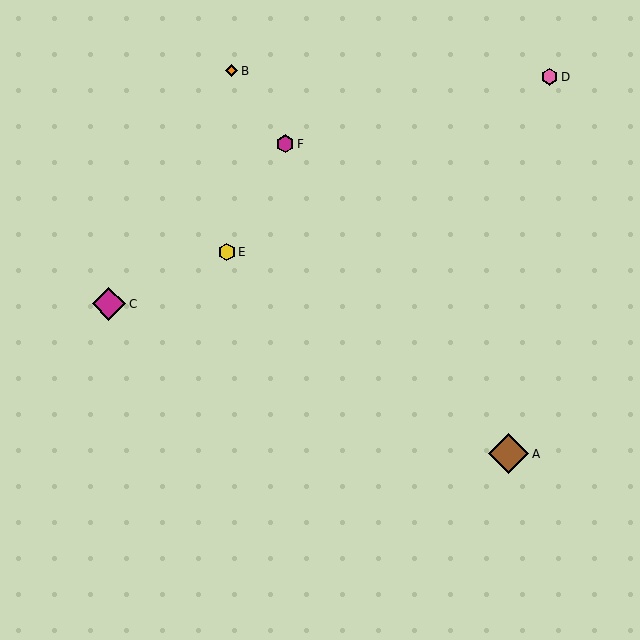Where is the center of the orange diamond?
The center of the orange diamond is at (232, 71).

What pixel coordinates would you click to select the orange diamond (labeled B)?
Click at (232, 71) to select the orange diamond B.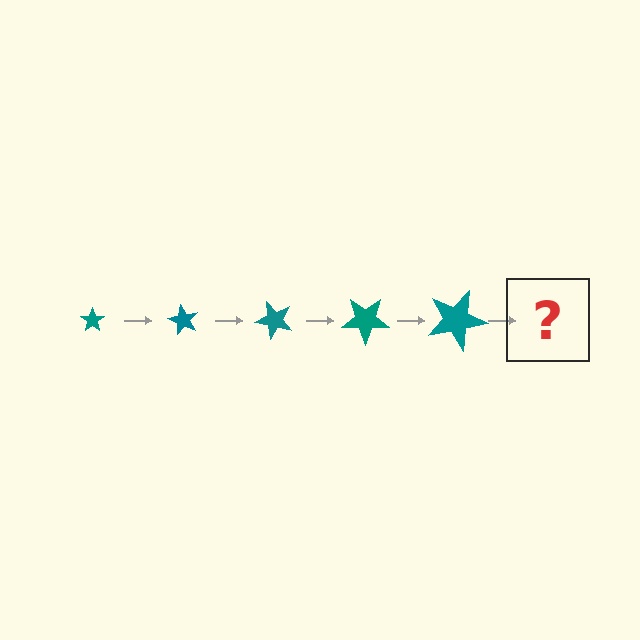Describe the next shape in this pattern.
It should be a star, larger than the previous one and rotated 300 degrees from the start.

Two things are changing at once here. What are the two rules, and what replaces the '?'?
The two rules are that the star grows larger each step and it rotates 60 degrees each step. The '?' should be a star, larger than the previous one and rotated 300 degrees from the start.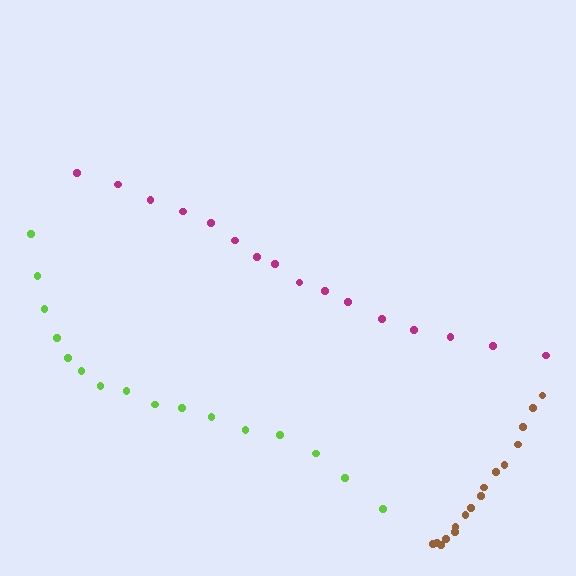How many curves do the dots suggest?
There are 3 distinct paths.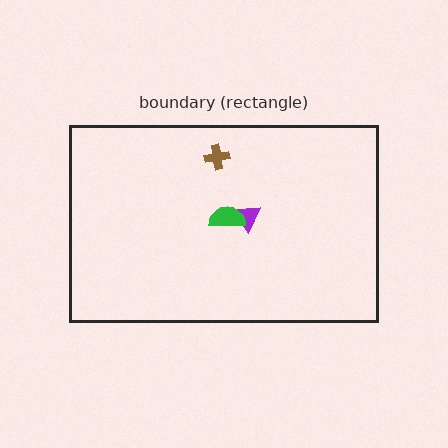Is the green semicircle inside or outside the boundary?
Inside.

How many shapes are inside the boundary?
3 inside, 0 outside.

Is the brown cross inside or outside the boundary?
Inside.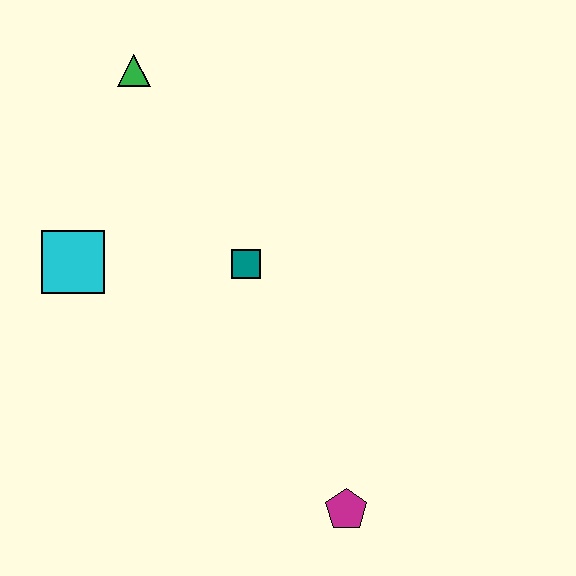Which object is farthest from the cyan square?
The magenta pentagon is farthest from the cyan square.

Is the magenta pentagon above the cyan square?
No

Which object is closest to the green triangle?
The cyan square is closest to the green triangle.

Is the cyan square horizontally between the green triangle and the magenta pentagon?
No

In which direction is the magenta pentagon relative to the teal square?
The magenta pentagon is below the teal square.